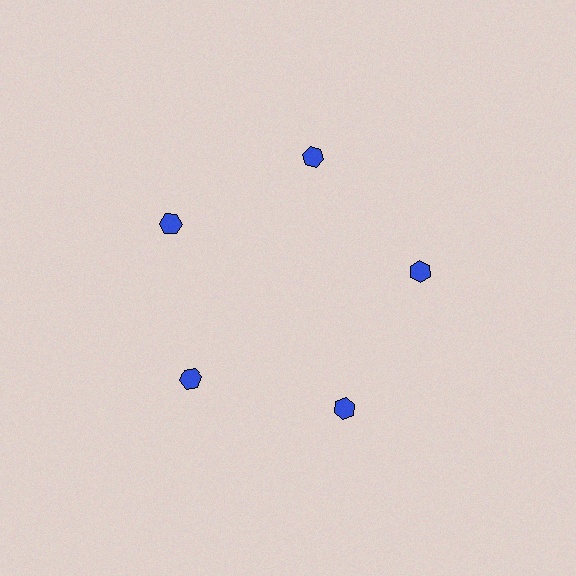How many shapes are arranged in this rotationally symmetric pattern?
There are 5 shapes, arranged in 5 groups of 1.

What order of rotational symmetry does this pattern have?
This pattern has 5-fold rotational symmetry.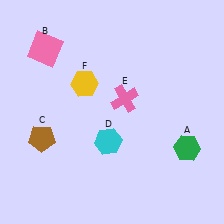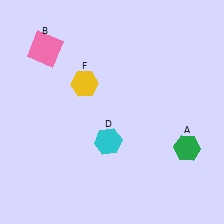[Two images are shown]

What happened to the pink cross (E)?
The pink cross (E) was removed in Image 2. It was in the top-right area of Image 1.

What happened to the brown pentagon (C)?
The brown pentagon (C) was removed in Image 2. It was in the bottom-left area of Image 1.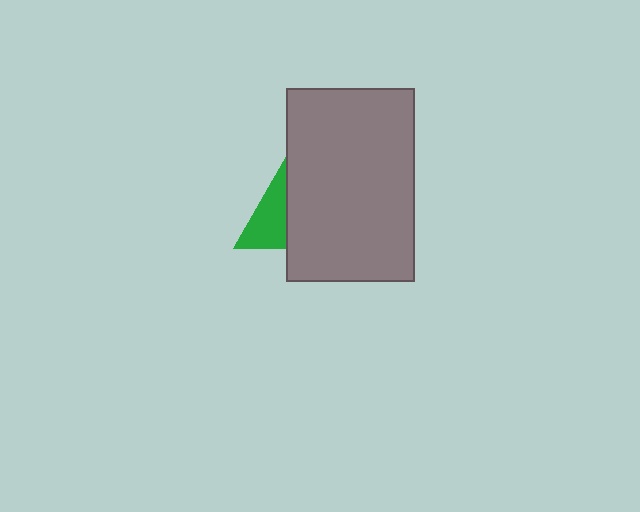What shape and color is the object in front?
The object in front is a gray rectangle.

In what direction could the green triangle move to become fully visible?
The green triangle could move left. That would shift it out from behind the gray rectangle entirely.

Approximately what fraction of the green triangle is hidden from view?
Roughly 53% of the green triangle is hidden behind the gray rectangle.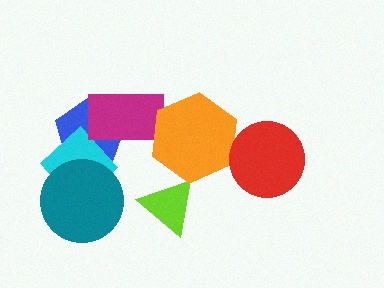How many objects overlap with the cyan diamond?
3 objects overlap with the cyan diamond.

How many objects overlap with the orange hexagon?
1 object overlaps with the orange hexagon.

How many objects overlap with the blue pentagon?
3 objects overlap with the blue pentagon.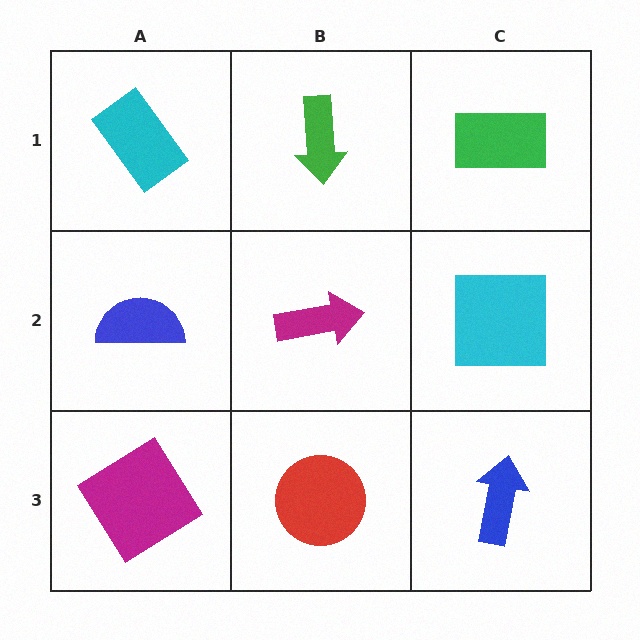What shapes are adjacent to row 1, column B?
A magenta arrow (row 2, column B), a cyan rectangle (row 1, column A), a green rectangle (row 1, column C).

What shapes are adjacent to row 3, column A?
A blue semicircle (row 2, column A), a red circle (row 3, column B).